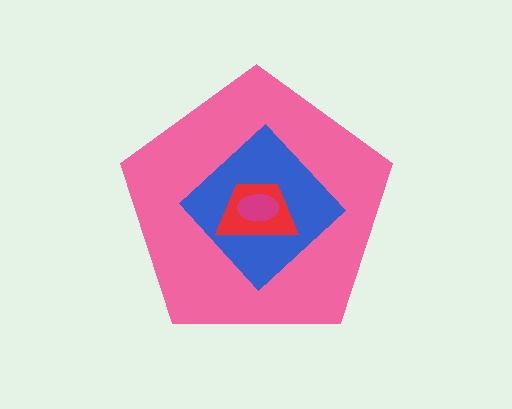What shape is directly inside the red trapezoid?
The magenta ellipse.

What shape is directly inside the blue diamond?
The red trapezoid.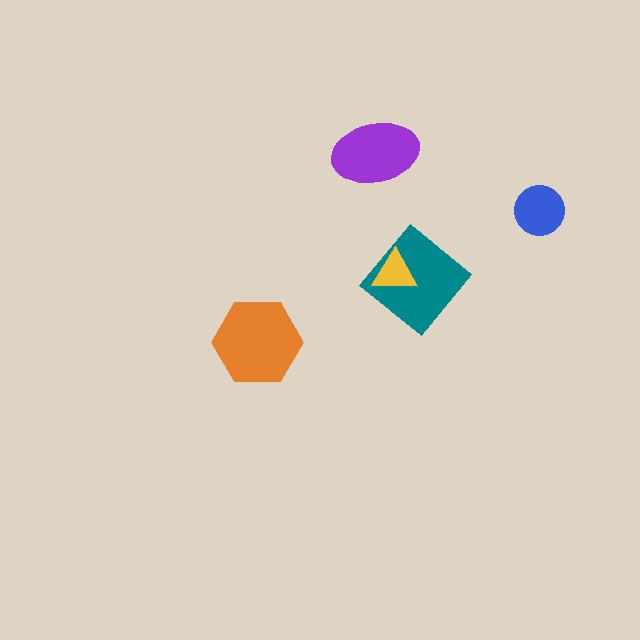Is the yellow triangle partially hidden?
No, no other shape covers it.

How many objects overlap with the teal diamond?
1 object overlaps with the teal diamond.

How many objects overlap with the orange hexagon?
0 objects overlap with the orange hexagon.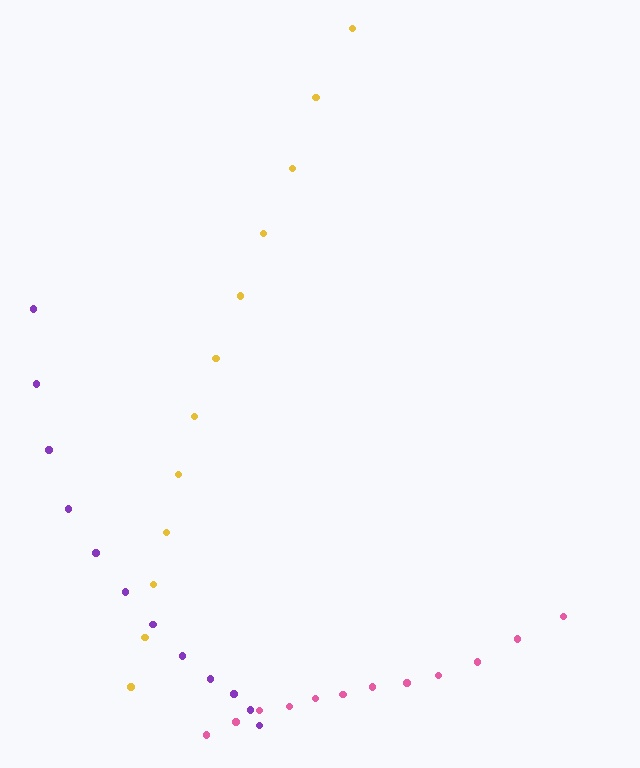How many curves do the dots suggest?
There are 3 distinct paths.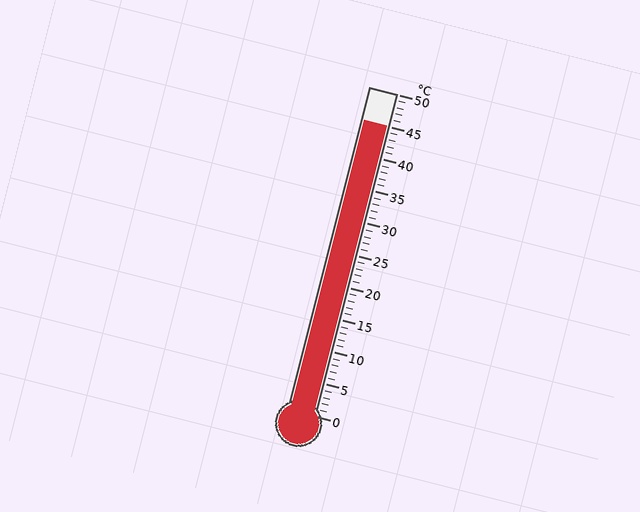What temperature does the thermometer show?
The thermometer shows approximately 45°C.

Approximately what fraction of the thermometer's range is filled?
The thermometer is filled to approximately 90% of its range.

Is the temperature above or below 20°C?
The temperature is above 20°C.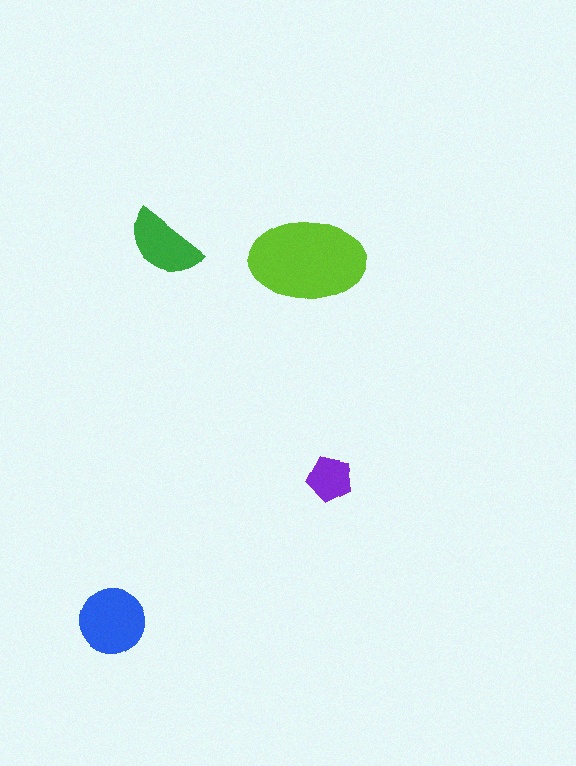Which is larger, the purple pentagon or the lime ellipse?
The lime ellipse.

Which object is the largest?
The lime ellipse.